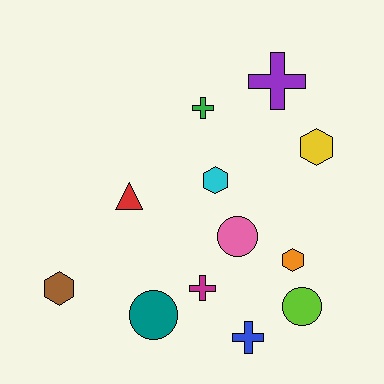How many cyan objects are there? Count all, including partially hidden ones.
There is 1 cyan object.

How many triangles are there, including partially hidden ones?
There is 1 triangle.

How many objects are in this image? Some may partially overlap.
There are 12 objects.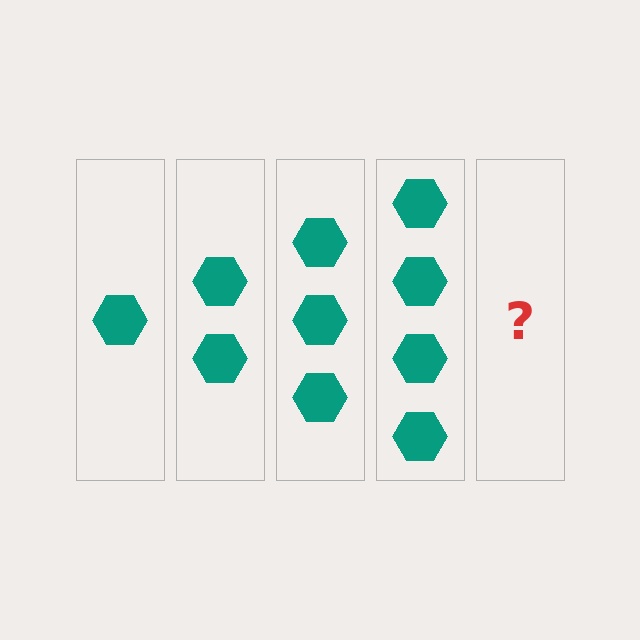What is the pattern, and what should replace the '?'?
The pattern is that each step adds one more hexagon. The '?' should be 5 hexagons.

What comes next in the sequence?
The next element should be 5 hexagons.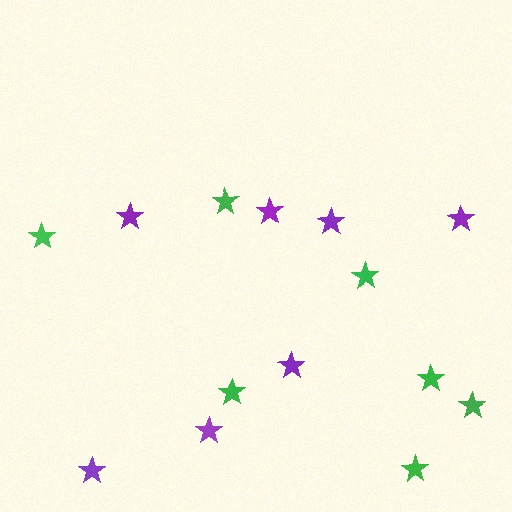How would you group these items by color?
There are 2 groups: one group of green stars (7) and one group of purple stars (7).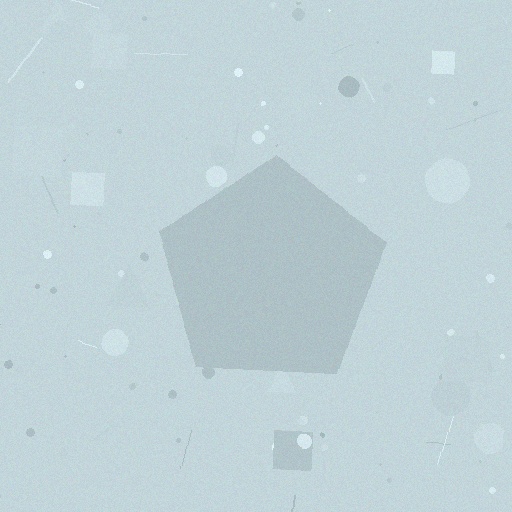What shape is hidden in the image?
A pentagon is hidden in the image.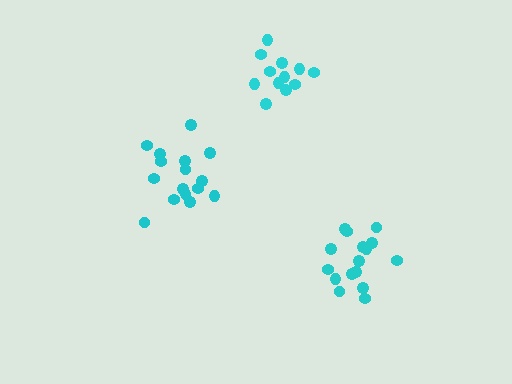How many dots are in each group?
Group 1: 16 dots, Group 2: 12 dots, Group 3: 16 dots (44 total).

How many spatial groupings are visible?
There are 3 spatial groupings.